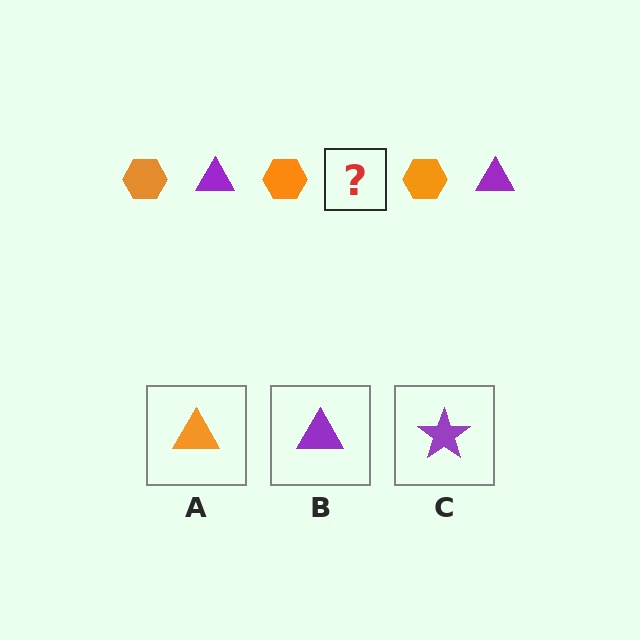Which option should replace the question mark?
Option B.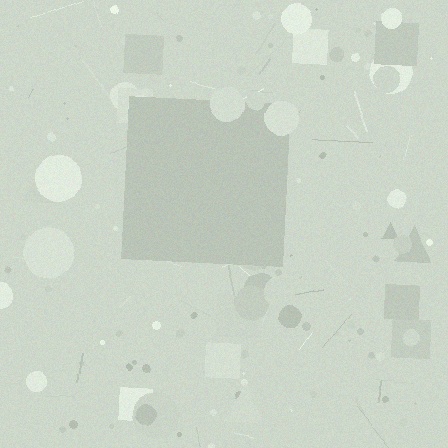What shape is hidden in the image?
A square is hidden in the image.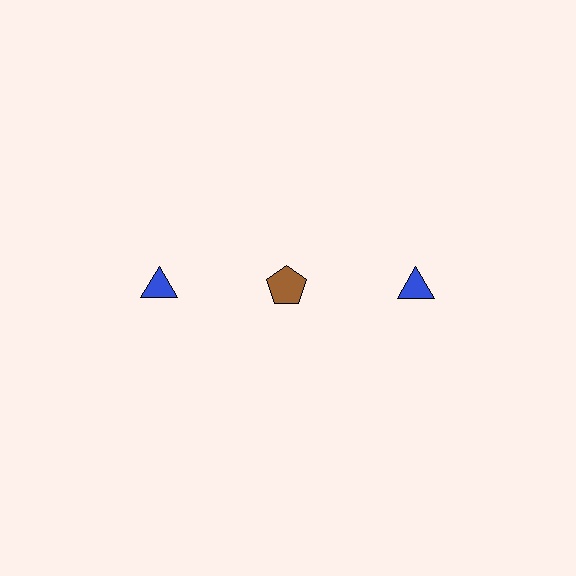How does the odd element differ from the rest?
It differs in both color (brown instead of blue) and shape (pentagon instead of triangle).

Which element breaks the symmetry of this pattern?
The brown pentagon in the top row, second from left column breaks the symmetry. All other shapes are blue triangles.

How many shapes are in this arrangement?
There are 3 shapes arranged in a grid pattern.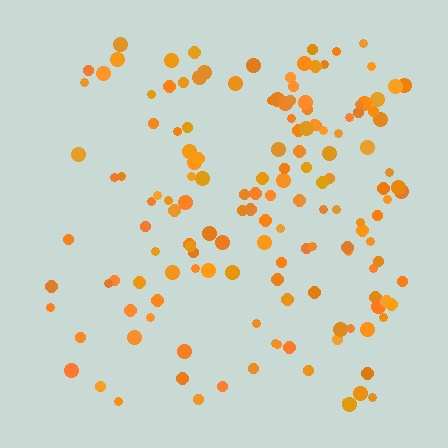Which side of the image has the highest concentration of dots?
The right.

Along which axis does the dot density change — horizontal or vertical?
Horizontal.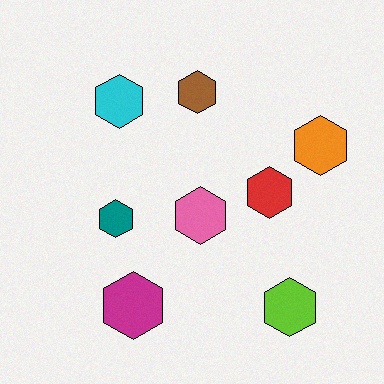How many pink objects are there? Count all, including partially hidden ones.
There is 1 pink object.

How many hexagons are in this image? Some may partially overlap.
There are 8 hexagons.